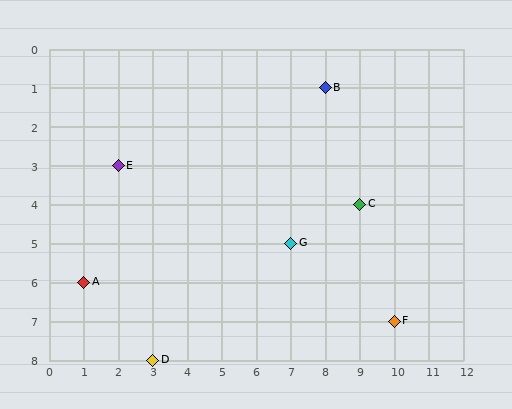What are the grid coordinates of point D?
Point D is at grid coordinates (3, 8).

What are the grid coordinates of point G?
Point G is at grid coordinates (7, 5).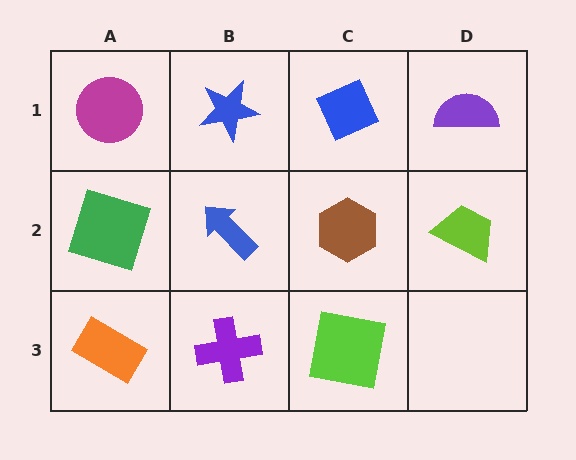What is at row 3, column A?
An orange rectangle.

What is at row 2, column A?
A green square.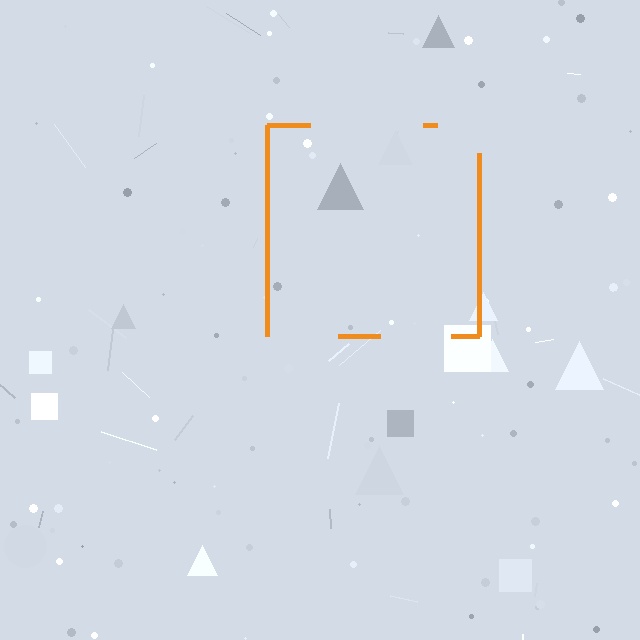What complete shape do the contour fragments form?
The contour fragments form a square.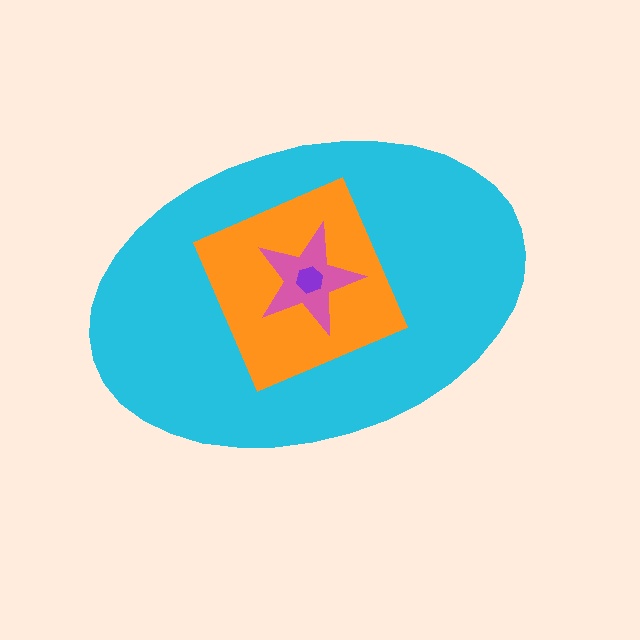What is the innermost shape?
The purple hexagon.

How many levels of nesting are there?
4.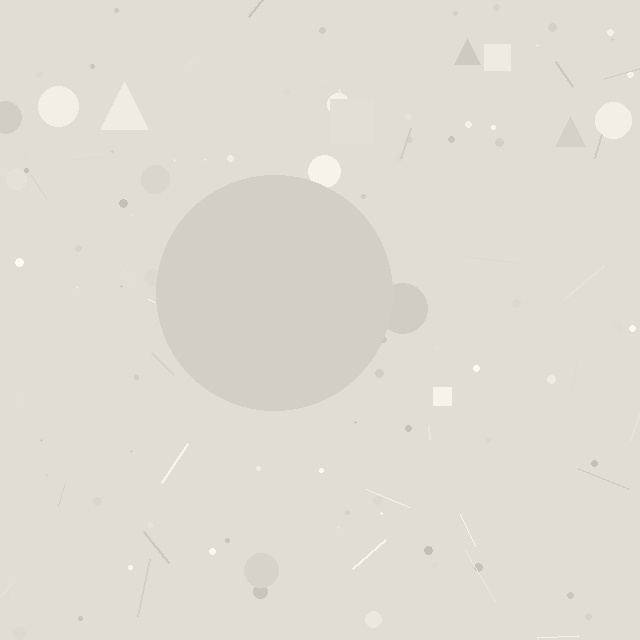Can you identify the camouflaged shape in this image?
The camouflaged shape is a circle.